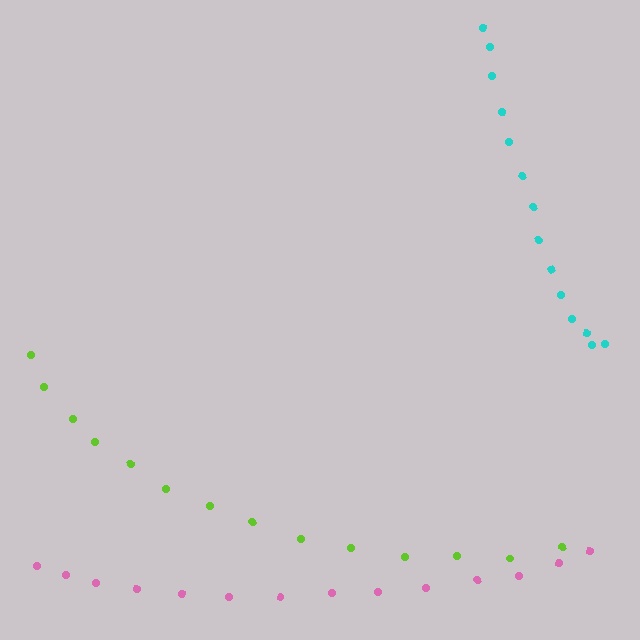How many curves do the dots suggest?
There are 3 distinct paths.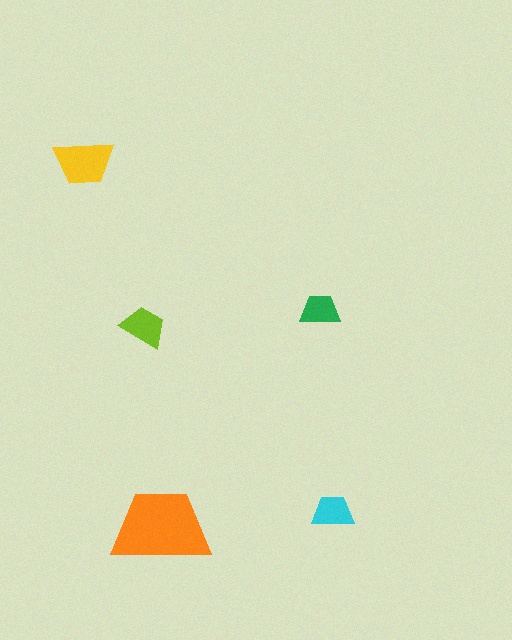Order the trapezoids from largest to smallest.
the orange one, the yellow one, the lime one, the cyan one, the green one.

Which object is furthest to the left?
The yellow trapezoid is leftmost.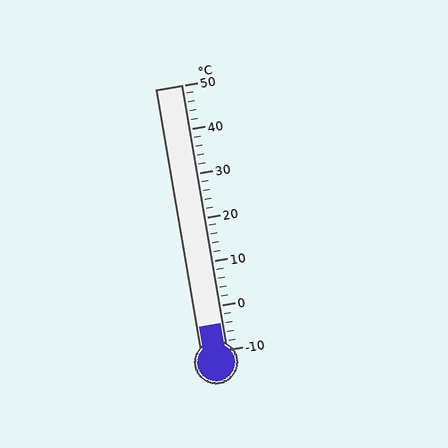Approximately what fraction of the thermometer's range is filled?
The thermometer is filled to approximately 10% of its range.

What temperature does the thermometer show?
The thermometer shows approximately -4°C.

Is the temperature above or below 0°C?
The temperature is below 0°C.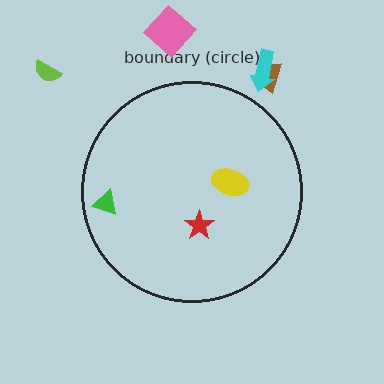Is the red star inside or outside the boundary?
Inside.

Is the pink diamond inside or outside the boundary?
Outside.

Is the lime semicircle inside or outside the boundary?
Outside.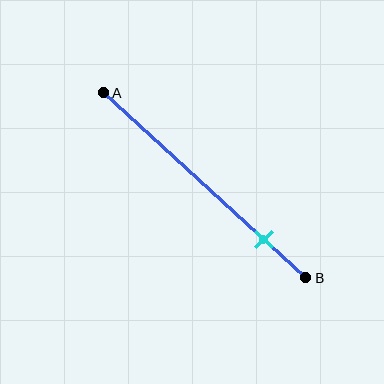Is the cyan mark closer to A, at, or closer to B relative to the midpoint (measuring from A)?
The cyan mark is closer to point B than the midpoint of segment AB.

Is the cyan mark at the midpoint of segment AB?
No, the mark is at about 80% from A, not at the 50% midpoint.